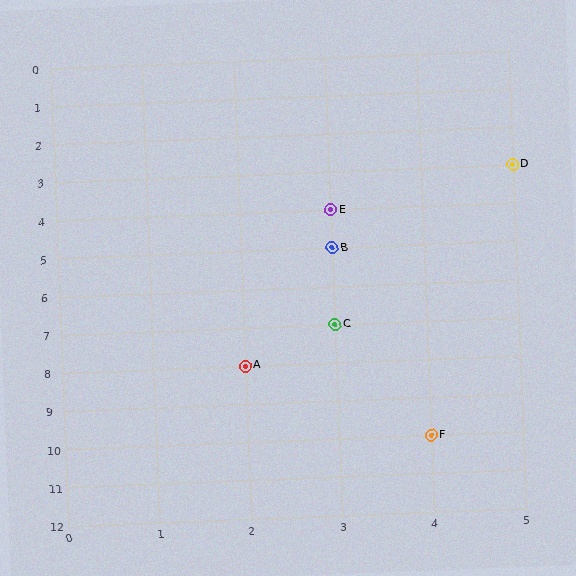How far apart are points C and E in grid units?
Points C and E are 3 rows apart.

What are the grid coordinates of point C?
Point C is at grid coordinates (3, 7).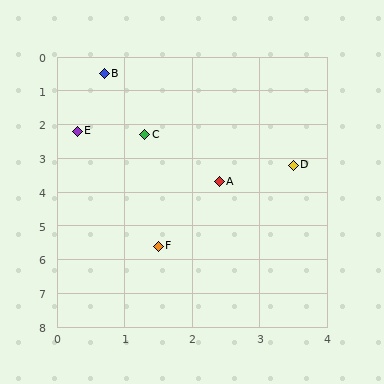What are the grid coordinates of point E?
Point E is at approximately (0.3, 2.2).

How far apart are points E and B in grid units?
Points E and B are about 1.7 grid units apart.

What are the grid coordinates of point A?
Point A is at approximately (2.4, 3.7).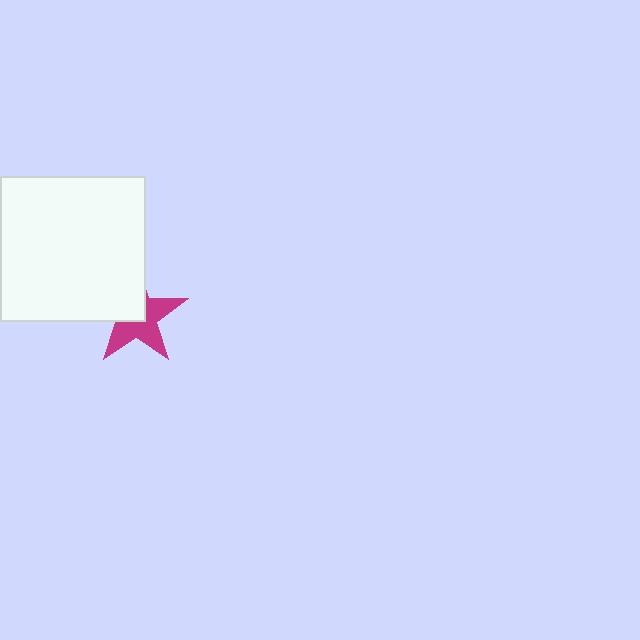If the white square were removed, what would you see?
You would see the complete magenta star.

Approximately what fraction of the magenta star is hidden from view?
Roughly 44% of the magenta star is hidden behind the white square.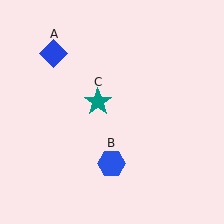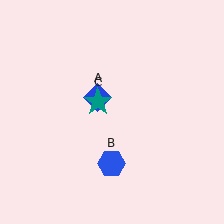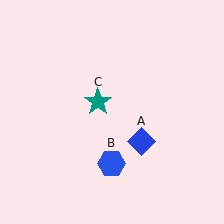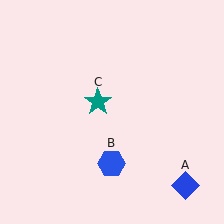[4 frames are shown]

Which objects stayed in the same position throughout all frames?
Blue hexagon (object B) and teal star (object C) remained stationary.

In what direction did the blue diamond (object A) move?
The blue diamond (object A) moved down and to the right.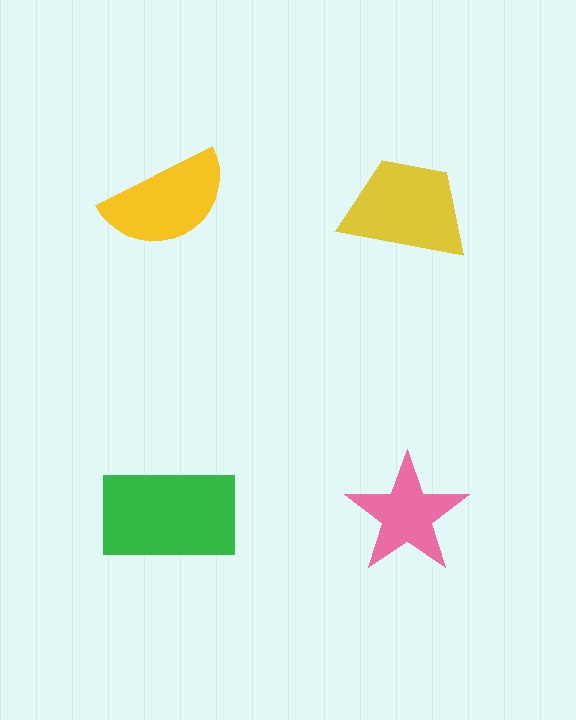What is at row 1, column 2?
A yellow trapezoid.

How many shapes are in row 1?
2 shapes.